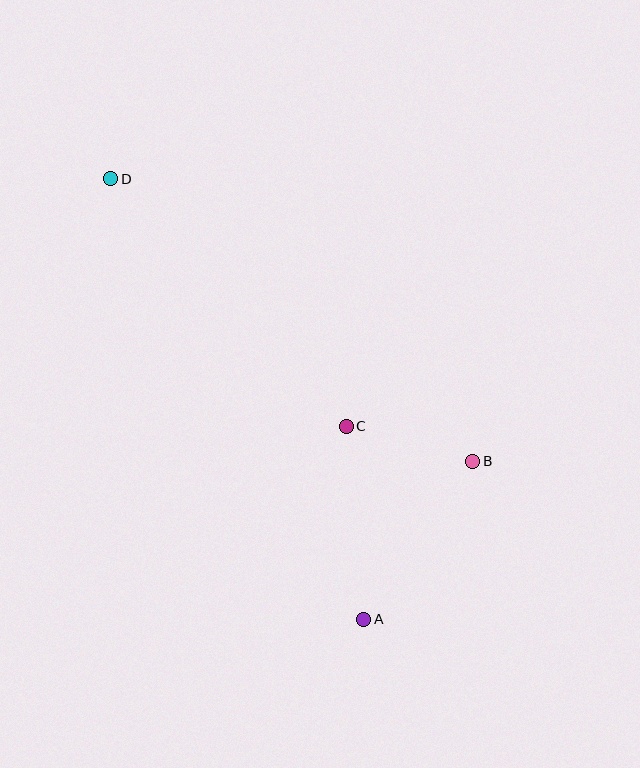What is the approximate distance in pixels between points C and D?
The distance between C and D is approximately 342 pixels.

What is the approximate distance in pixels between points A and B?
The distance between A and B is approximately 192 pixels.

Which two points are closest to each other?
Points B and C are closest to each other.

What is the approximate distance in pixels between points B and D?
The distance between B and D is approximately 459 pixels.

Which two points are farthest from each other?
Points A and D are farthest from each other.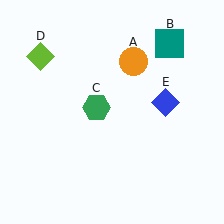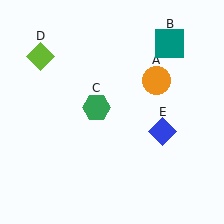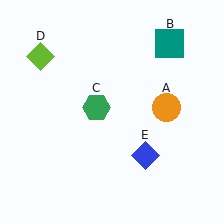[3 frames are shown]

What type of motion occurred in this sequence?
The orange circle (object A), blue diamond (object E) rotated clockwise around the center of the scene.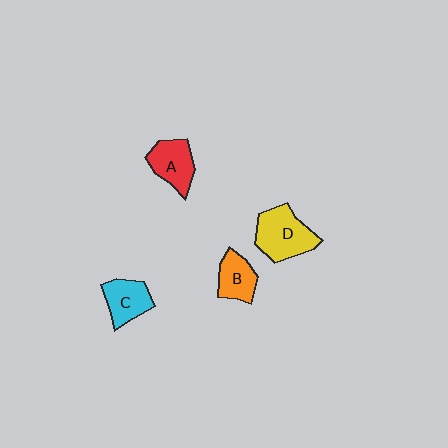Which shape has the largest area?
Shape D (yellow).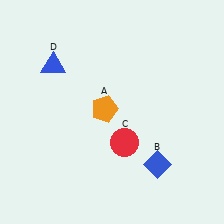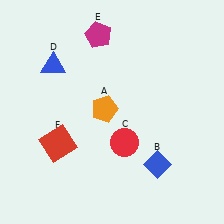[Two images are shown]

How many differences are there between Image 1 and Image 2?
There are 2 differences between the two images.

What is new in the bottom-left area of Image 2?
A red square (F) was added in the bottom-left area of Image 2.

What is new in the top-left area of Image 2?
A magenta pentagon (E) was added in the top-left area of Image 2.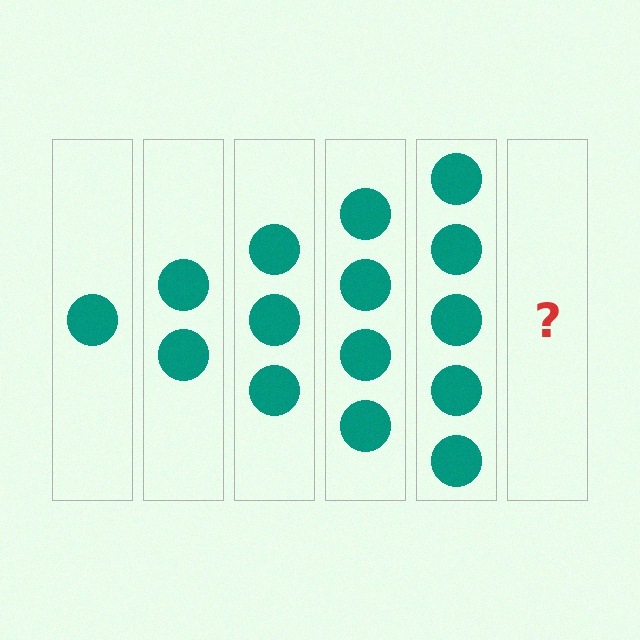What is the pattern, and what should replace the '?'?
The pattern is that each step adds one more circle. The '?' should be 6 circles.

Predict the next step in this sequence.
The next step is 6 circles.